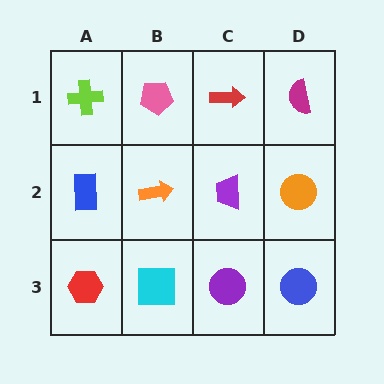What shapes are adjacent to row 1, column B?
An orange arrow (row 2, column B), a lime cross (row 1, column A), a red arrow (row 1, column C).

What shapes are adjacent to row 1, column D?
An orange circle (row 2, column D), a red arrow (row 1, column C).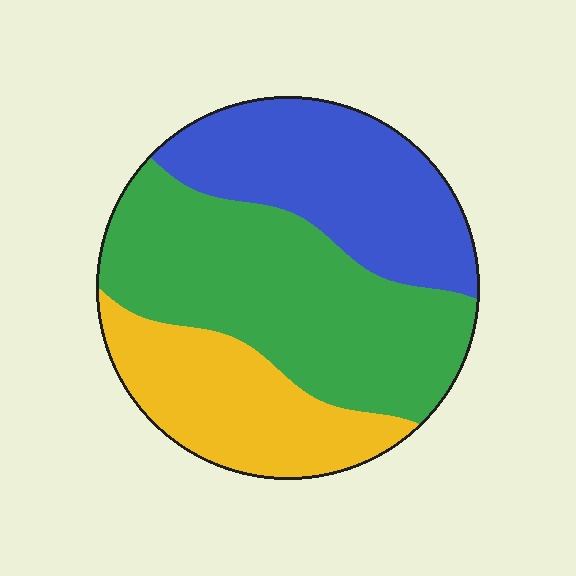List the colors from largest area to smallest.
From largest to smallest: green, blue, yellow.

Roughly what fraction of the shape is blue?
Blue covers 31% of the shape.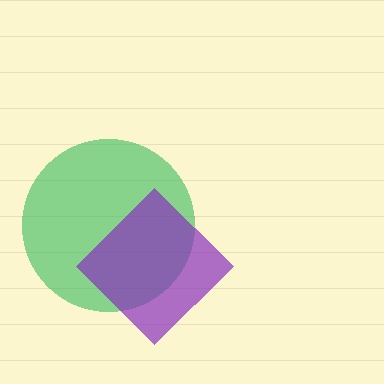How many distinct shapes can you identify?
There are 2 distinct shapes: a green circle, a purple diamond.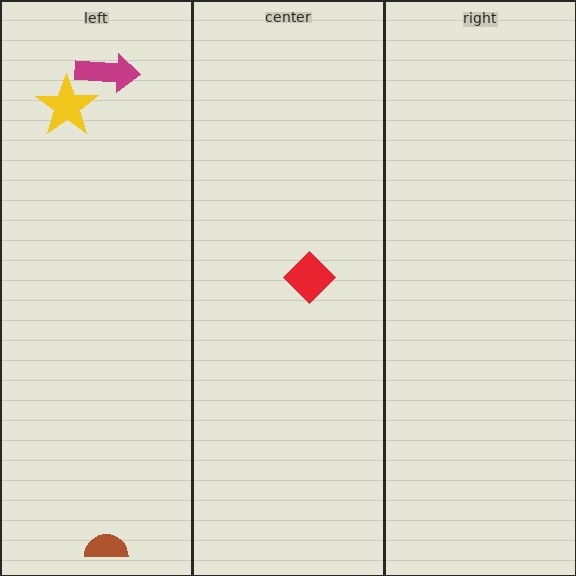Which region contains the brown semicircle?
The left region.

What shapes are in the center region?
The red diamond.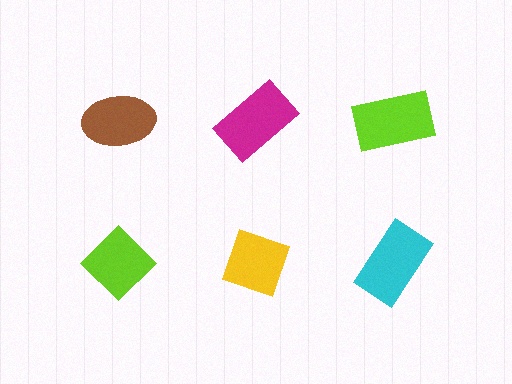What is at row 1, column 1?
A brown ellipse.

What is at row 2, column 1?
A lime diamond.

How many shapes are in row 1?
3 shapes.